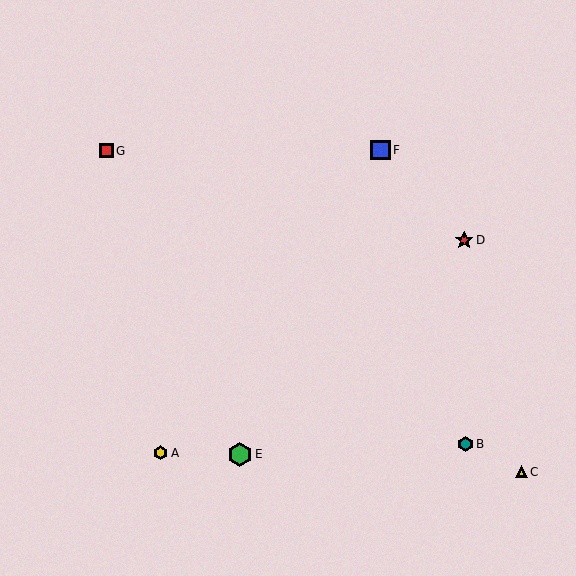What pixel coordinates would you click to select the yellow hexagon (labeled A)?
Click at (160, 453) to select the yellow hexagon A.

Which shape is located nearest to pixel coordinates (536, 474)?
The yellow triangle (labeled C) at (521, 472) is nearest to that location.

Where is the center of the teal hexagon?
The center of the teal hexagon is at (465, 444).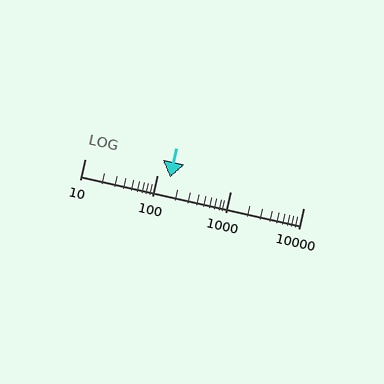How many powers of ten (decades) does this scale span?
The scale spans 3 decades, from 10 to 10000.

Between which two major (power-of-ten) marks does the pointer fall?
The pointer is between 100 and 1000.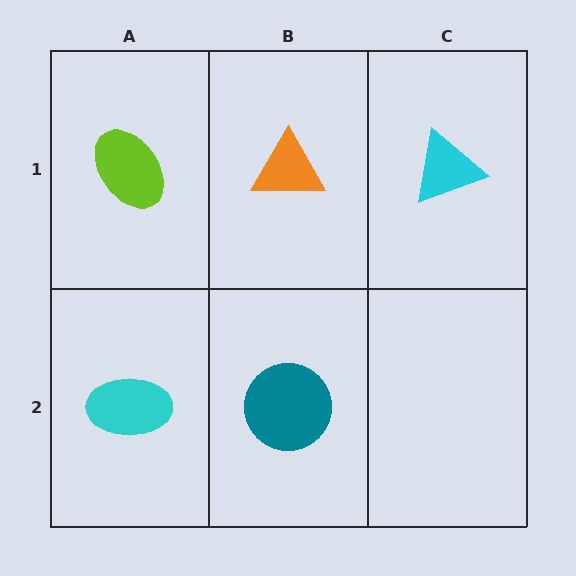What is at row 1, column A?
A lime ellipse.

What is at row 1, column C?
A cyan triangle.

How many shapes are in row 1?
3 shapes.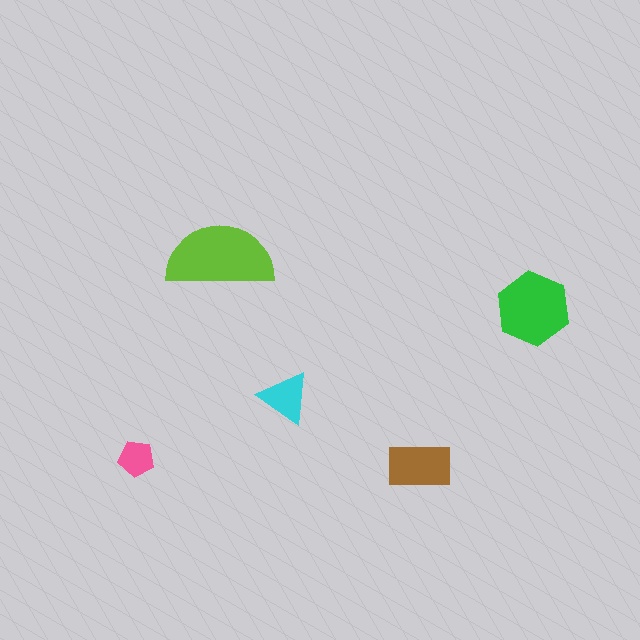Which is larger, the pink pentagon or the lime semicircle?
The lime semicircle.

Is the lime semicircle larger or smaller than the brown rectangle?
Larger.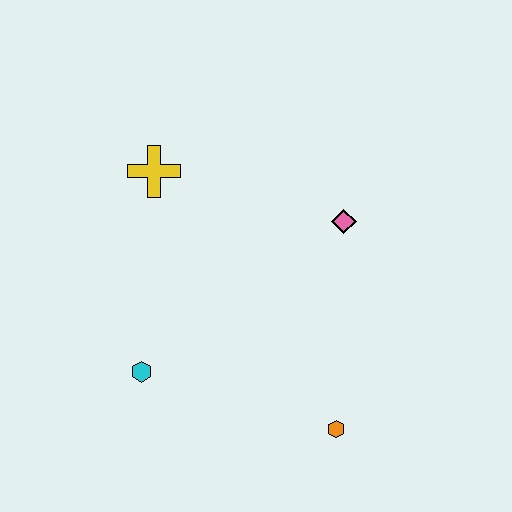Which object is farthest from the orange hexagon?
The yellow cross is farthest from the orange hexagon.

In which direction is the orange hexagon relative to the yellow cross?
The orange hexagon is below the yellow cross.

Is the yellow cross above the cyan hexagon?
Yes